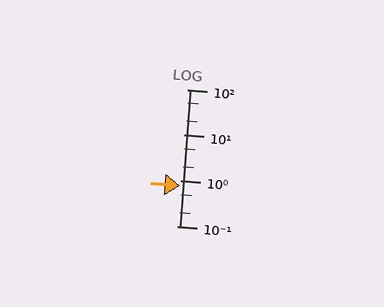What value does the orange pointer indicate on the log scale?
The pointer indicates approximately 0.79.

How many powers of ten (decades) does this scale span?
The scale spans 3 decades, from 0.1 to 100.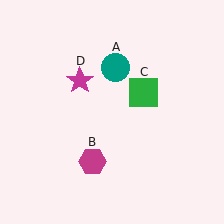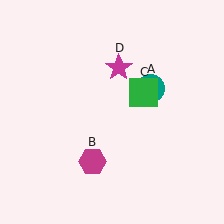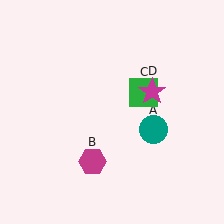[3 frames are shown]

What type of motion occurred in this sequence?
The teal circle (object A), magenta star (object D) rotated clockwise around the center of the scene.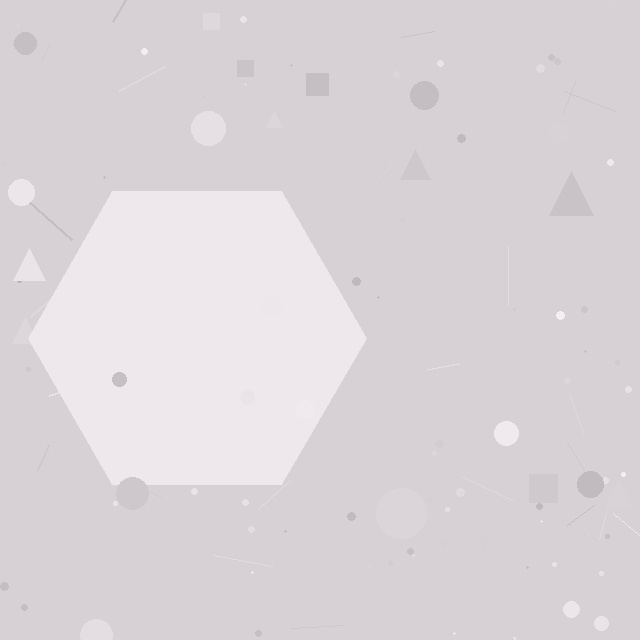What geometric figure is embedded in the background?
A hexagon is embedded in the background.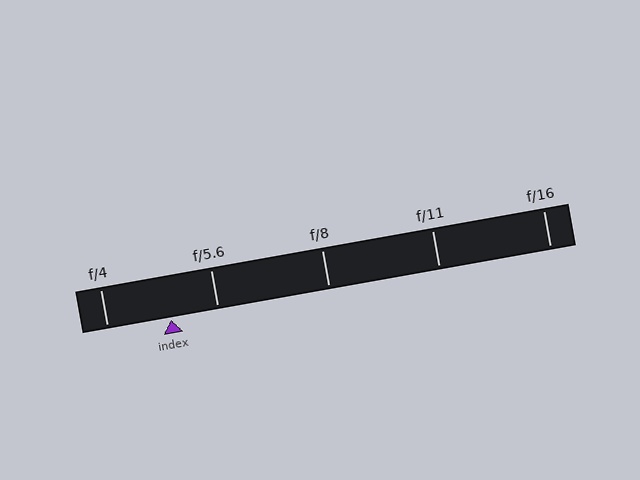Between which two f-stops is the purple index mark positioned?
The index mark is between f/4 and f/5.6.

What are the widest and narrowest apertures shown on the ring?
The widest aperture shown is f/4 and the narrowest is f/16.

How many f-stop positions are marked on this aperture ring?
There are 5 f-stop positions marked.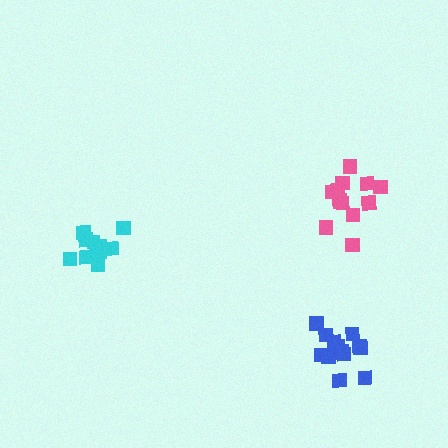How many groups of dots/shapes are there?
There are 3 groups.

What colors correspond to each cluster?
The clusters are colored: blue, cyan, pink.